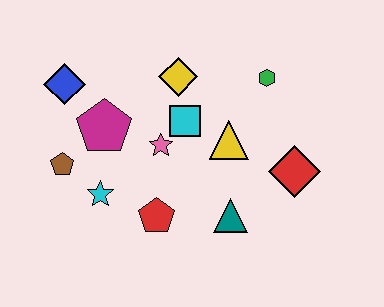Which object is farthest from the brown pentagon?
The red diamond is farthest from the brown pentagon.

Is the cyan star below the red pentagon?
No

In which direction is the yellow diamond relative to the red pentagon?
The yellow diamond is above the red pentagon.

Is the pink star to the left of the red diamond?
Yes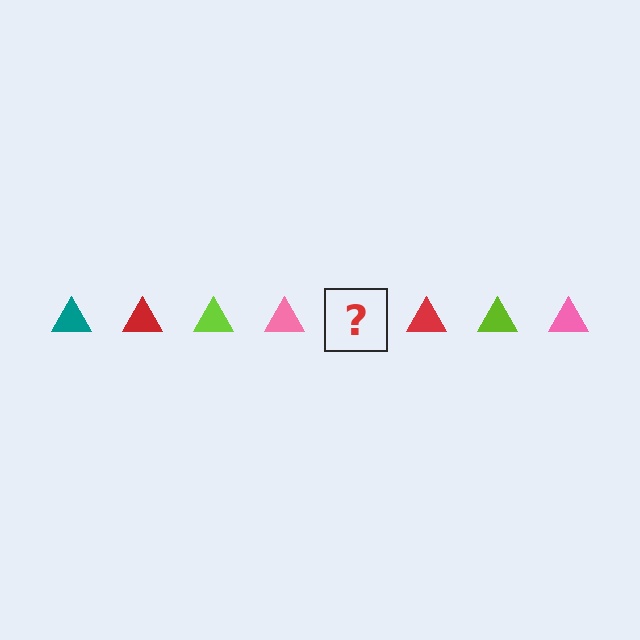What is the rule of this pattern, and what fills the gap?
The rule is that the pattern cycles through teal, red, lime, pink triangles. The gap should be filled with a teal triangle.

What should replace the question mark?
The question mark should be replaced with a teal triangle.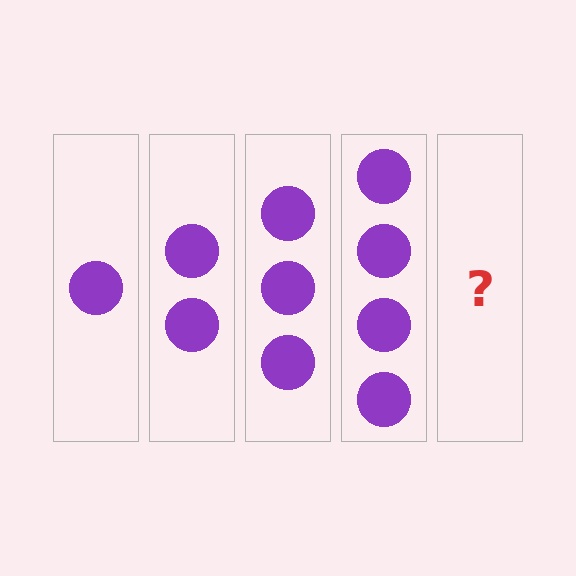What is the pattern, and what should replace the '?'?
The pattern is that each step adds one more circle. The '?' should be 5 circles.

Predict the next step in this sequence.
The next step is 5 circles.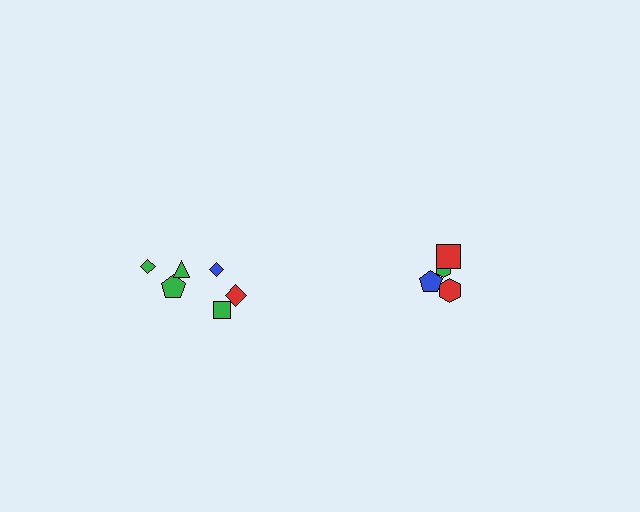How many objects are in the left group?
There are 6 objects.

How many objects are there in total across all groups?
There are 10 objects.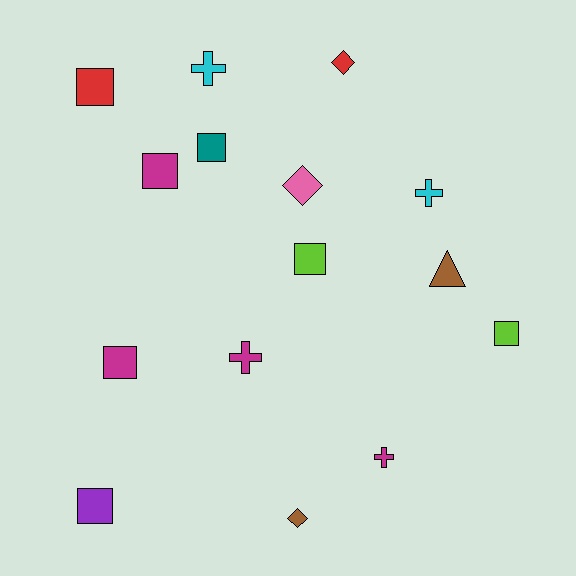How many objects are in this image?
There are 15 objects.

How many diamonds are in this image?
There are 3 diamonds.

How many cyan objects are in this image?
There are 2 cyan objects.